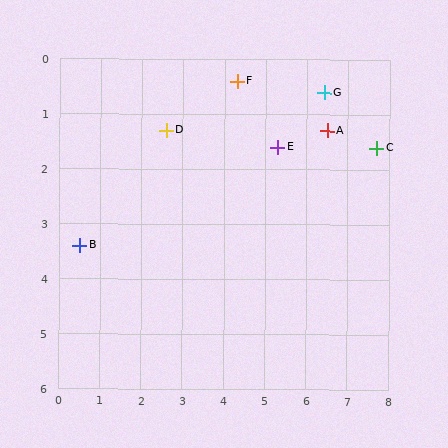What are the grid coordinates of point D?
Point D is at approximately (2.6, 1.3).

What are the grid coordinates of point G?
Point G is at approximately (6.4, 0.6).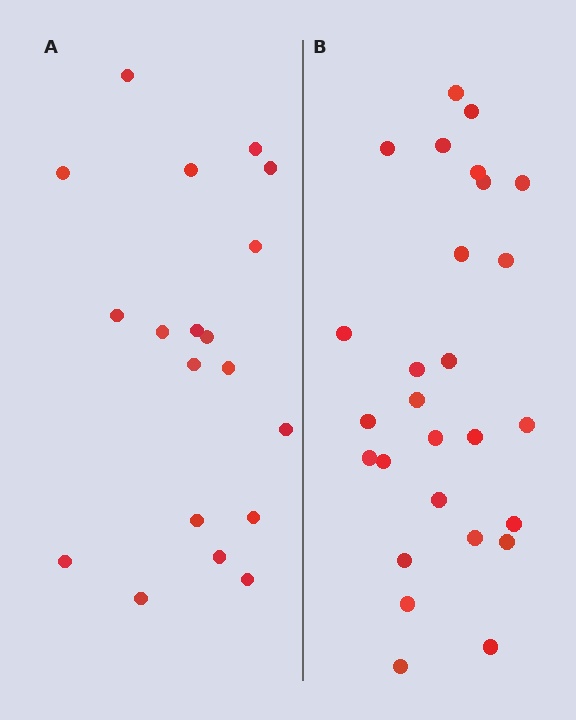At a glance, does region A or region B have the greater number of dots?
Region B (the right region) has more dots.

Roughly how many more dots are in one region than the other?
Region B has roughly 8 or so more dots than region A.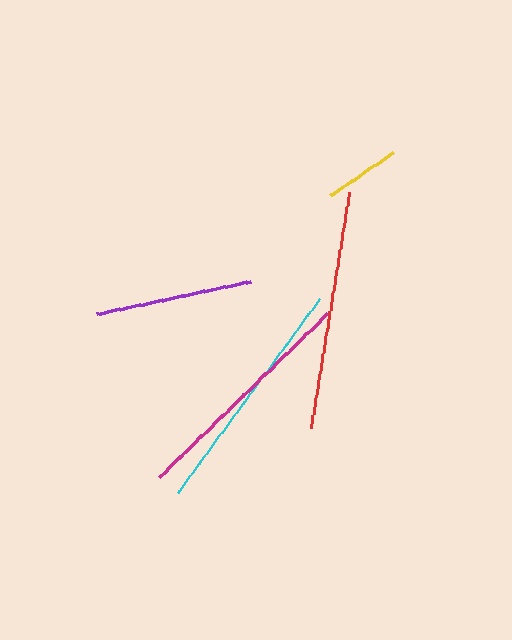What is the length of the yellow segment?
The yellow segment is approximately 77 pixels long.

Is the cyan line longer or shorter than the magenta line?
The cyan line is longer than the magenta line.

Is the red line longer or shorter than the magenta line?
The red line is longer than the magenta line.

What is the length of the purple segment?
The purple segment is approximately 157 pixels long.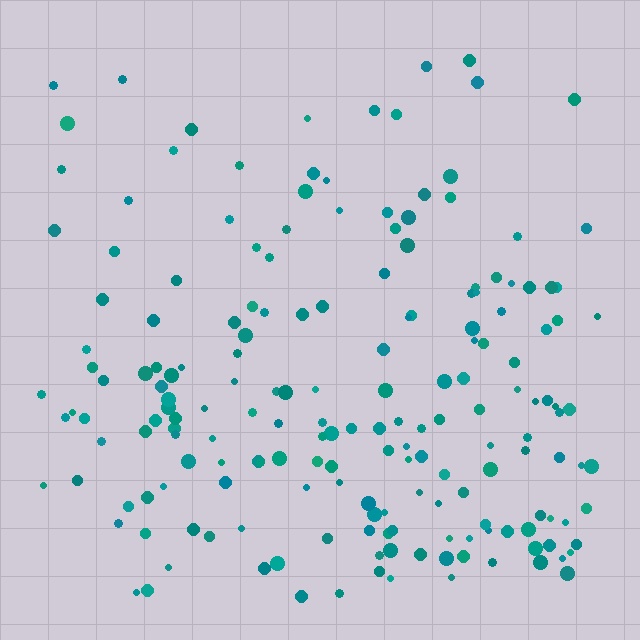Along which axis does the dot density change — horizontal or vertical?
Vertical.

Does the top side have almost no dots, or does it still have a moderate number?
Still a moderate number, just noticeably fewer than the bottom.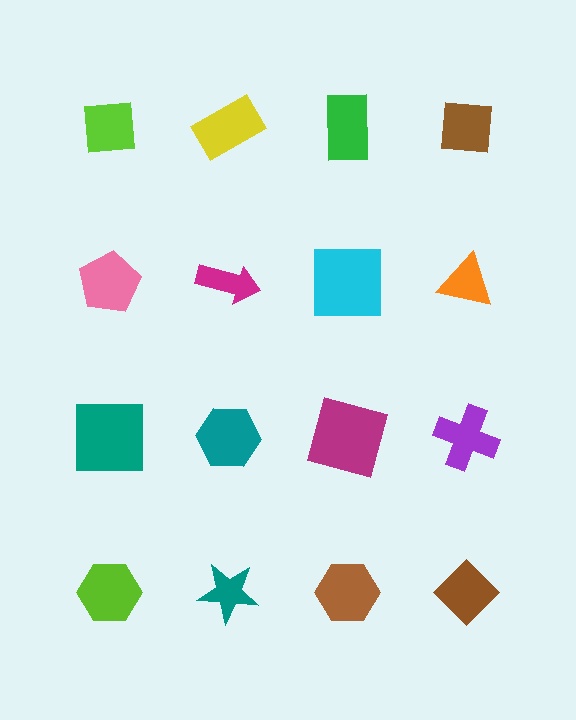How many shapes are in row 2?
4 shapes.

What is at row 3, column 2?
A teal hexagon.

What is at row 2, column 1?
A pink pentagon.